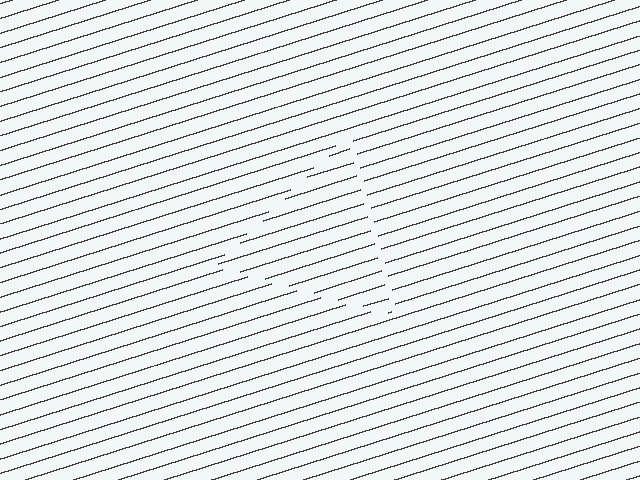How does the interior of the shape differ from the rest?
The interior of the shape contains the same grating, shifted by half a period — the contour is defined by the phase discontinuity where line-ends from the inner and outer gratings abut.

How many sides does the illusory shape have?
3 sides — the line-ends trace a triangle.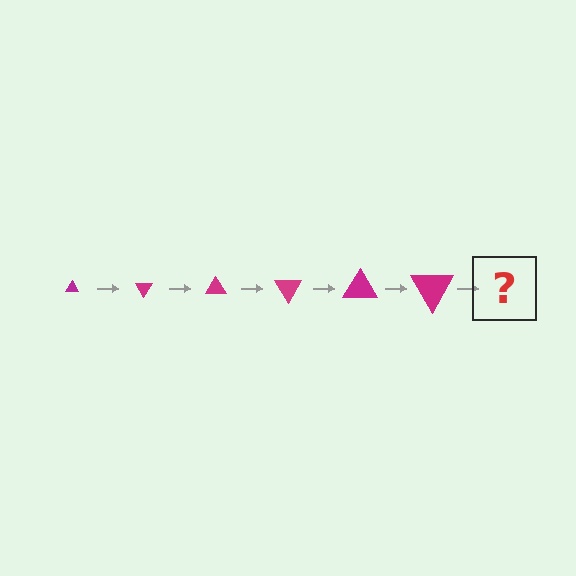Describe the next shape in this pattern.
It should be a triangle, larger than the previous one and rotated 360 degrees from the start.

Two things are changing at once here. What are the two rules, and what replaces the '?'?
The two rules are that the triangle grows larger each step and it rotates 60 degrees each step. The '?' should be a triangle, larger than the previous one and rotated 360 degrees from the start.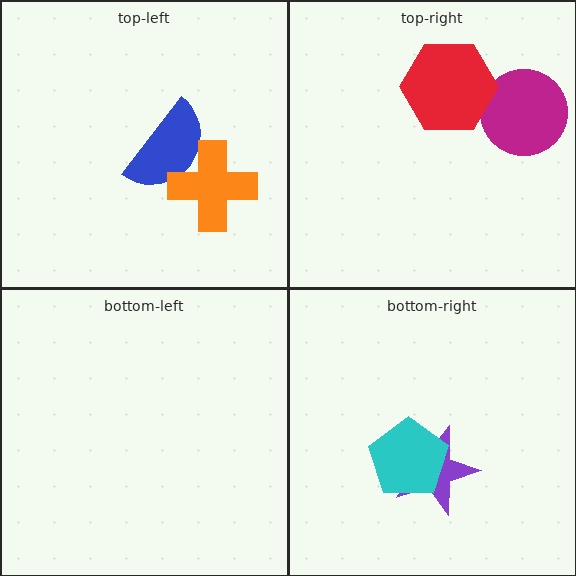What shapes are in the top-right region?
The magenta circle, the red hexagon.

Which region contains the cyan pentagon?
The bottom-right region.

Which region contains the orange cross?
The top-left region.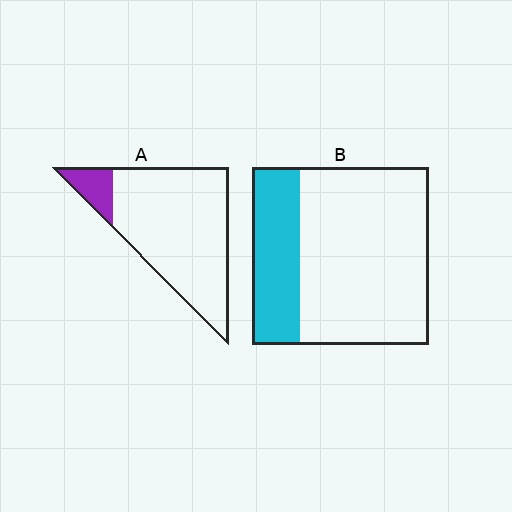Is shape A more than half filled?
No.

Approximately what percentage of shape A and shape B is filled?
A is approximately 10% and B is approximately 25%.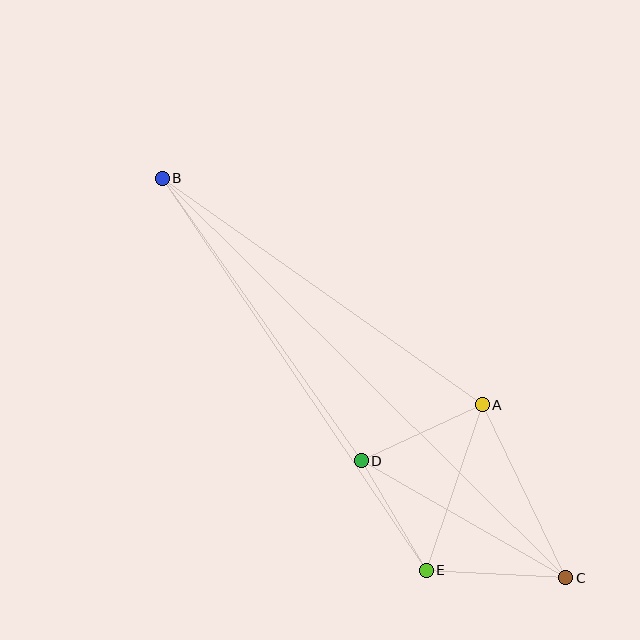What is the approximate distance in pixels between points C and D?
The distance between C and D is approximately 236 pixels.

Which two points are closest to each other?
Points D and E are closest to each other.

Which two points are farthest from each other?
Points B and C are farthest from each other.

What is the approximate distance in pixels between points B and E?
The distance between B and E is approximately 473 pixels.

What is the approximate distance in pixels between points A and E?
The distance between A and E is approximately 175 pixels.